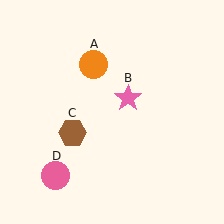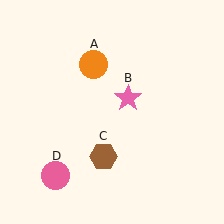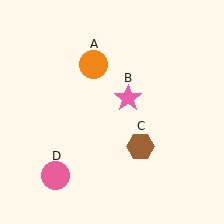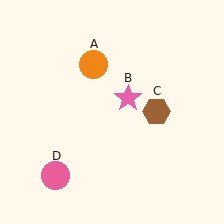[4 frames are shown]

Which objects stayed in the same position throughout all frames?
Orange circle (object A) and pink star (object B) and pink circle (object D) remained stationary.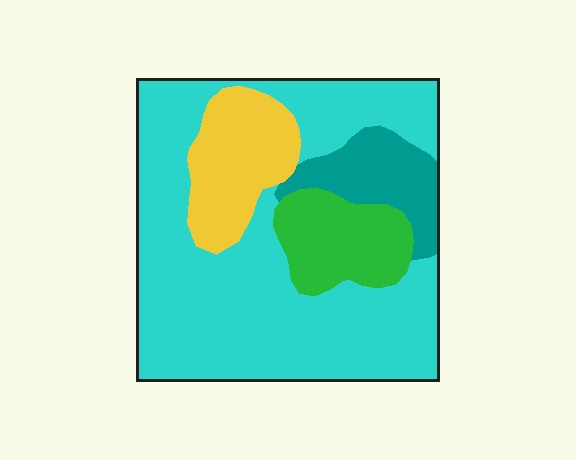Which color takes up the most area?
Cyan, at roughly 65%.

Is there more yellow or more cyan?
Cyan.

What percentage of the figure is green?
Green covers roughly 10% of the figure.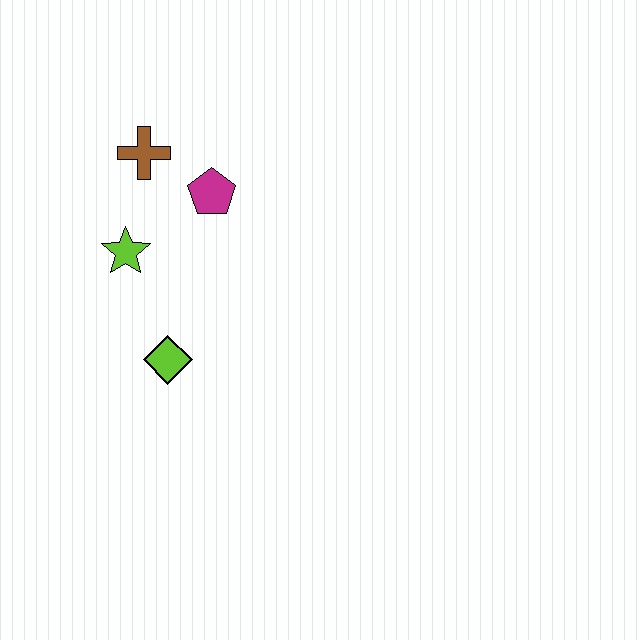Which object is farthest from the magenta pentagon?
The lime diamond is farthest from the magenta pentagon.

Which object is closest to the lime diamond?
The lime star is closest to the lime diamond.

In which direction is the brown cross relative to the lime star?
The brown cross is above the lime star.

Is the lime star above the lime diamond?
Yes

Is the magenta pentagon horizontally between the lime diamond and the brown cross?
No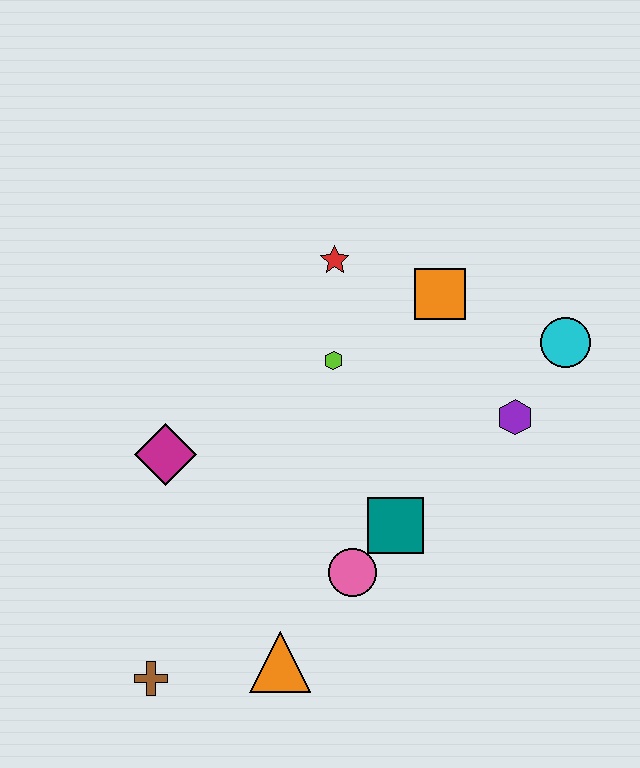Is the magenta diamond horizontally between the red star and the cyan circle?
No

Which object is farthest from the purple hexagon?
The brown cross is farthest from the purple hexagon.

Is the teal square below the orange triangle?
No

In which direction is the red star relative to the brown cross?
The red star is above the brown cross.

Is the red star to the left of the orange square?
Yes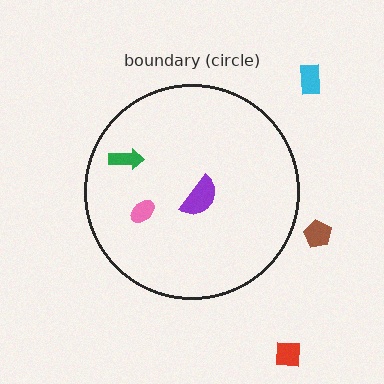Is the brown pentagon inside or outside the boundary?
Outside.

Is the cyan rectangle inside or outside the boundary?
Outside.